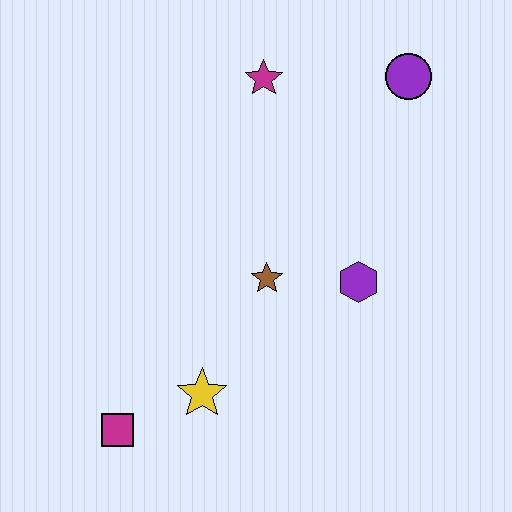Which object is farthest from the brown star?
The purple circle is farthest from the brown star.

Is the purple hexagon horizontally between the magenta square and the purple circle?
Yes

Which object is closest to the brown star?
The purple hexagon is closest to the brown star.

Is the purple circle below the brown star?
No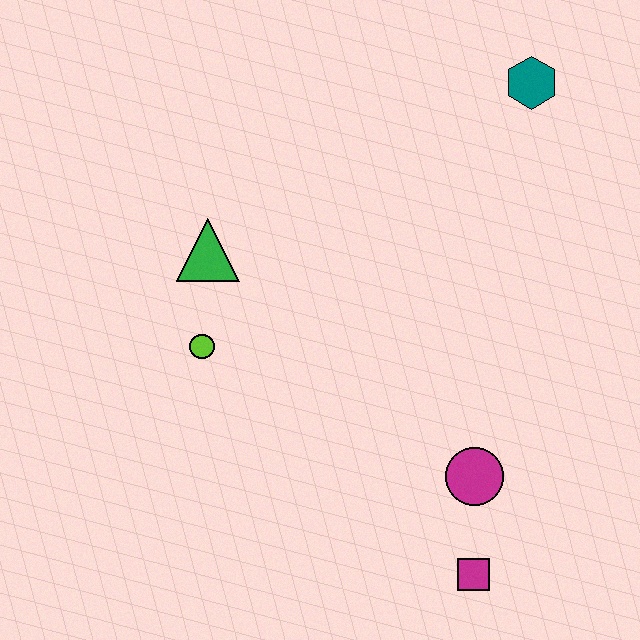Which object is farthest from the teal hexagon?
The magenta square is farthest from the teal hexagon.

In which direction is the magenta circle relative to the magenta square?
The magenta circle is above the magenta square.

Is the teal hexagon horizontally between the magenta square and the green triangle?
No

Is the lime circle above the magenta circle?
Yes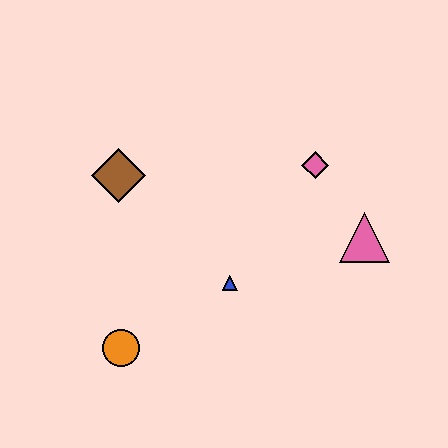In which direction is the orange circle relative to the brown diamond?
The orange circle is below the brown diamond.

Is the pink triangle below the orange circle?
No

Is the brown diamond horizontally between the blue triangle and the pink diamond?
No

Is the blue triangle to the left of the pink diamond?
Yes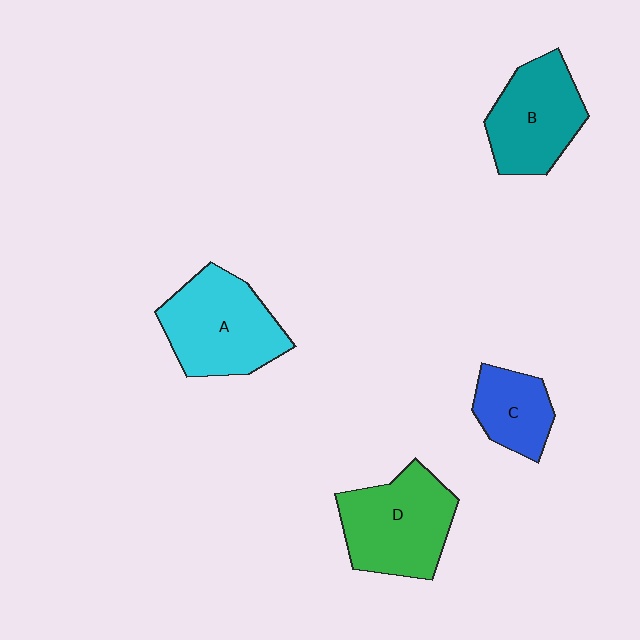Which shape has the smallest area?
Shape C (blue).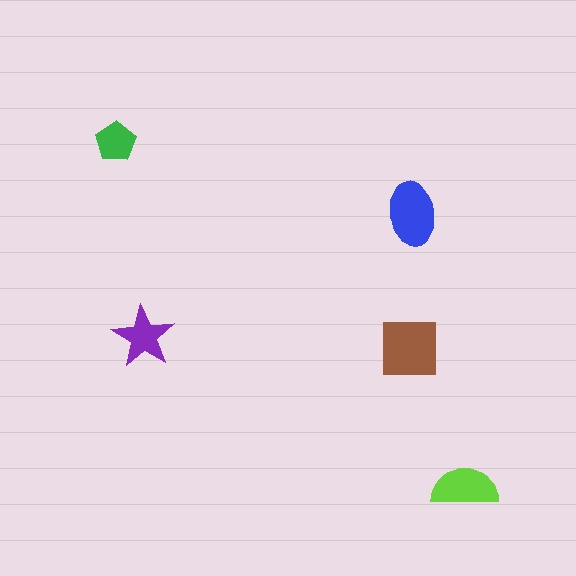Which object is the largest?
The brown square.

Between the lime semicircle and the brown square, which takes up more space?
The brown square.